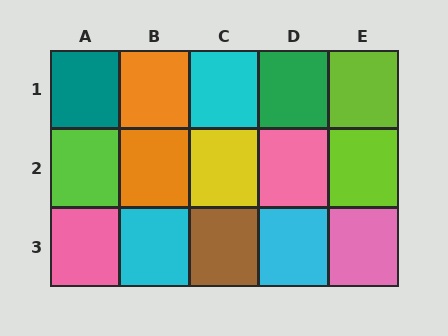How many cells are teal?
1 cell is teal.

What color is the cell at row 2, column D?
Pink.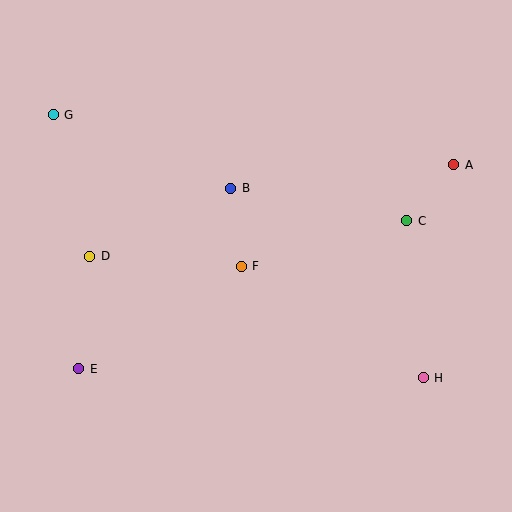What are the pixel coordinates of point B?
Point B is at (231, 188).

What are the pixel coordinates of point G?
Point G is at (53, 115).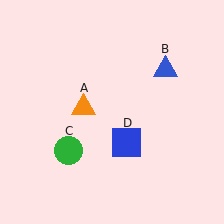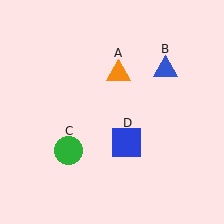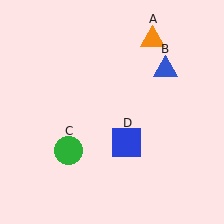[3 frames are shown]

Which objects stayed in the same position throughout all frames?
Blue triangle (object B) and green circle (object C) and blue square (object D) remained stationary.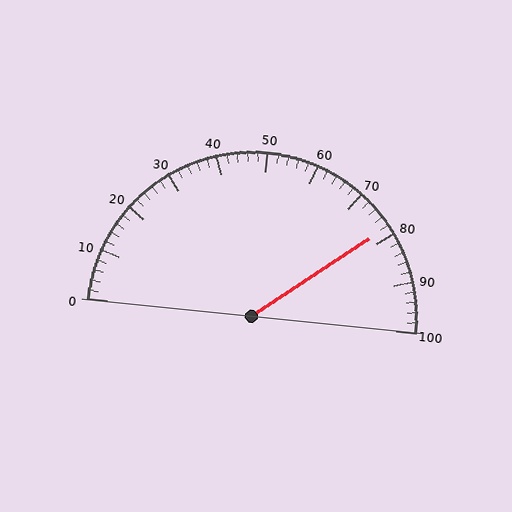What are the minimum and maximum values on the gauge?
The gauge ranges from 0 to 100.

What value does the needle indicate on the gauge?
The needle indicates approximately 78.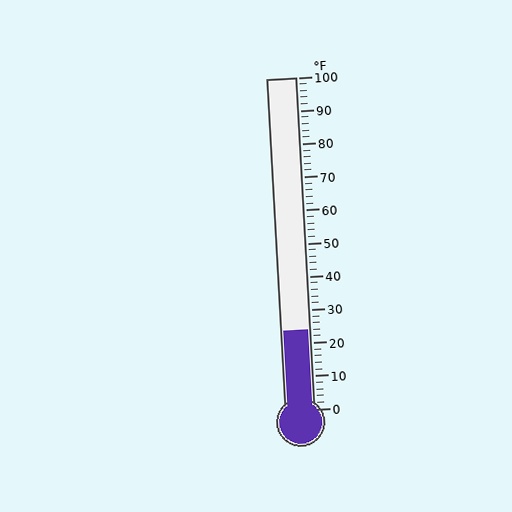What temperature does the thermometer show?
The thermometer shows approximately 24°F.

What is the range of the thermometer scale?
The thermometer scale ranges from 0°F to 100°F.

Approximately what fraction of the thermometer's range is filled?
The thermometer is filled to approximately 25% of its range.